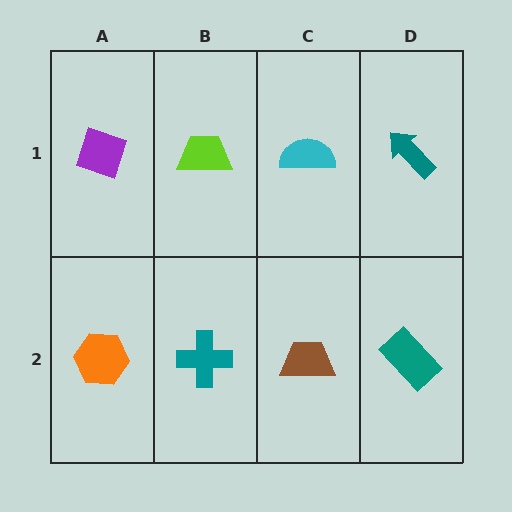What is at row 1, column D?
A teal arrow.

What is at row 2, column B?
A teal cross.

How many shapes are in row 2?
4 shapes.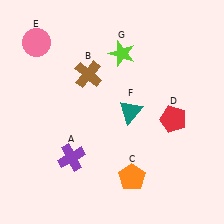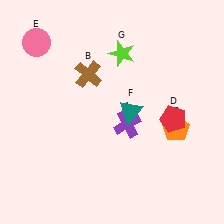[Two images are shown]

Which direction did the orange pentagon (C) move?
The orange pentagon (C) moved up.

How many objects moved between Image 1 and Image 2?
2 objects moved between the two images.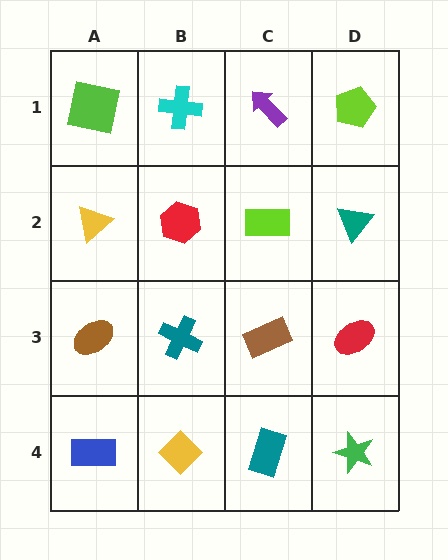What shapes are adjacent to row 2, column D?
A lime pentagon (row 1, column D), a red ellipse (row 3, column D), a lime rectangle (row 2, column C).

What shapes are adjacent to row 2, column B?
A cyan cross (row 1, column B), a teal cross (row 3, column B), a yellow triangle (row 2, column A), a lime rectangle (row 2, column C).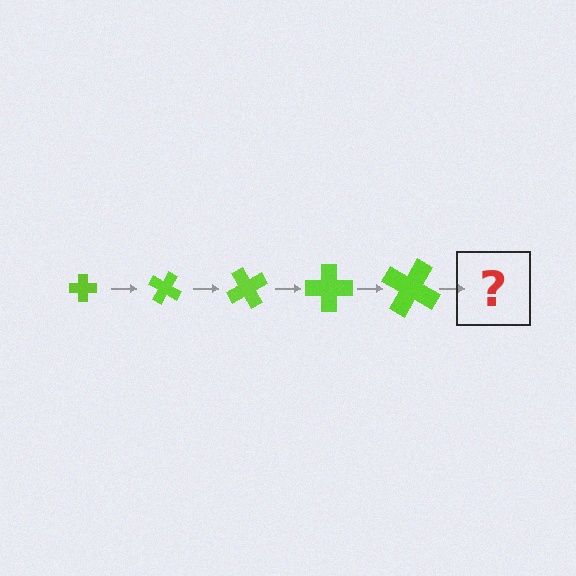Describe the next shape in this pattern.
It should be a cross, larger than the previous one and rotated 150 degrees from the start.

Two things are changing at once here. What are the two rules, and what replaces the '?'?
The two rules are that the cross grows larger each step and it rotates 30 degrees each step. The '?' should be a cross, larger than the previous one and rotated 150 degrees from the start.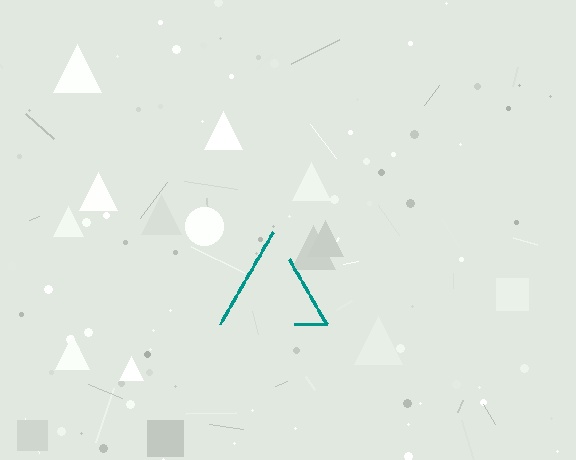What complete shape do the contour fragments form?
The contour fragments form a triangle.